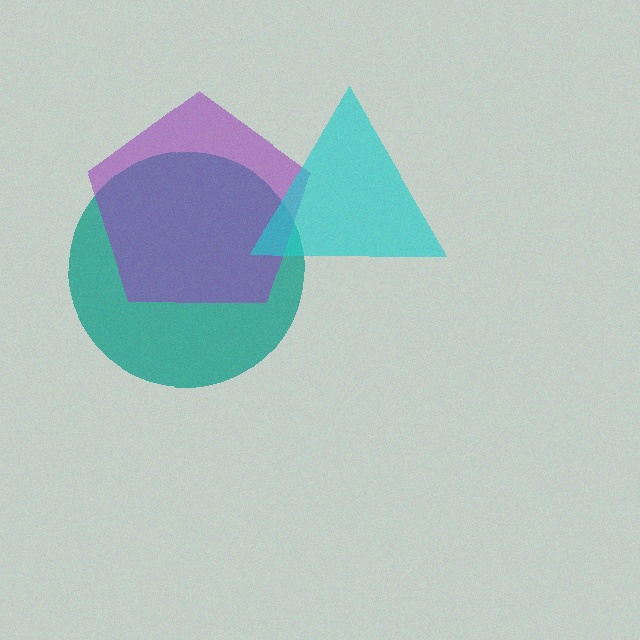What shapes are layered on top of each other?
The layered shapes are: a teal circle, a purple pentagon, a cyan triangle.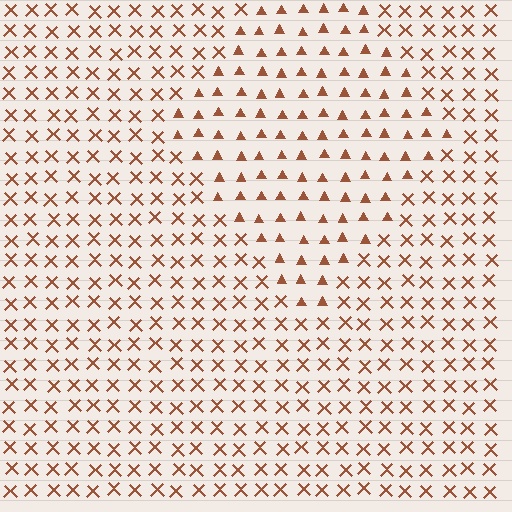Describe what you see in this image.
The image is filled with small brown elements arranged in a uniform grid. A diamond-shaped region contains triangles, while the surrounding area contains X marks. The boundary is defined purely by the change in element shape.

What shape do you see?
I see a diamond.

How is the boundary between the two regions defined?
The boundary is defined by a change in element shape: triangles inside vs. X marks outside. All elements share the same color and spacing.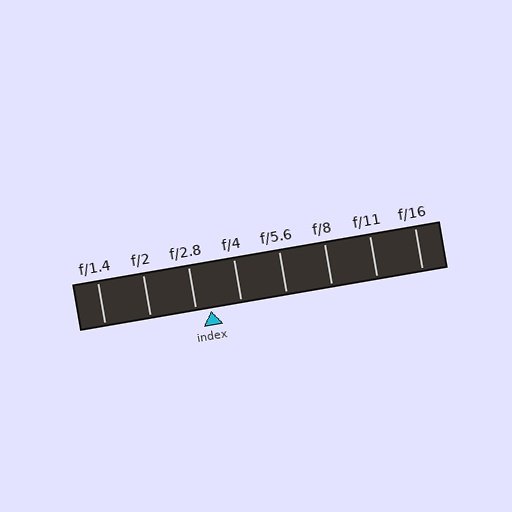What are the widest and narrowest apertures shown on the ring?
The widest aperture shown is f/1.4 and the narrowest is f/16.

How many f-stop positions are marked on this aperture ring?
There are 8 f-stop positions marked.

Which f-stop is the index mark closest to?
The index mark is closest to f/2.8.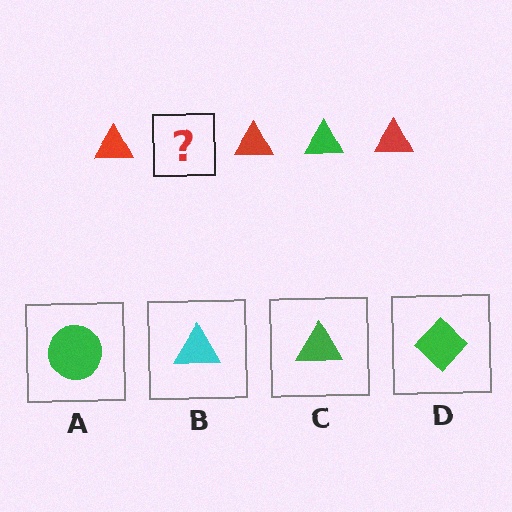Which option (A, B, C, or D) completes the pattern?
C.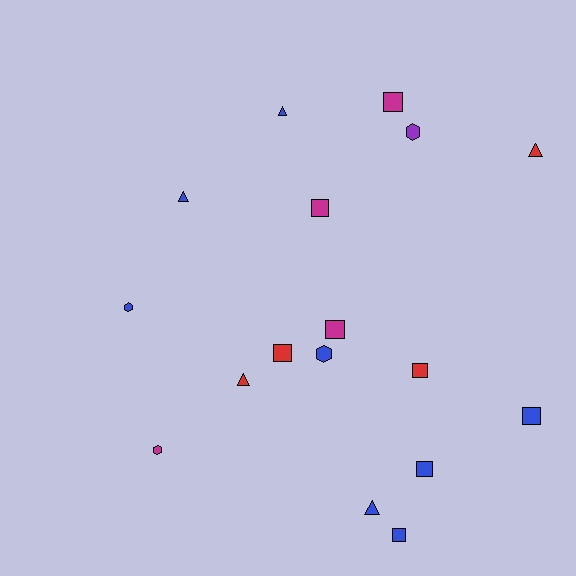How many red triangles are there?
There are 2 red triangles.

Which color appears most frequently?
Blue, with 8 objects.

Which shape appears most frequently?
Square, with 8 objects.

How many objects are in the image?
There are 17 objects.